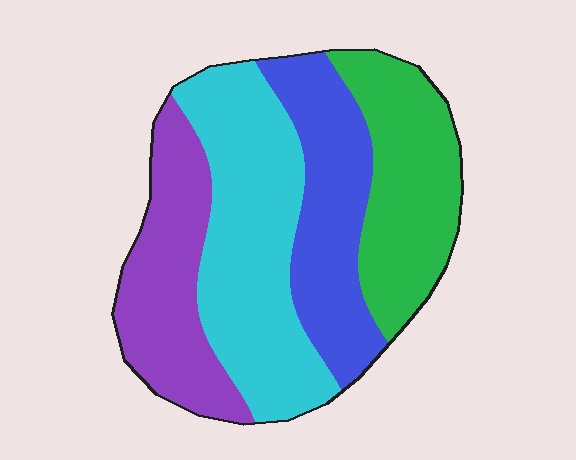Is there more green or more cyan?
Cyan.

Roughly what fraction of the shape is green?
Green covers roughly 25% of the shape.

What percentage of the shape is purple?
Purple covers about 20% of the shape.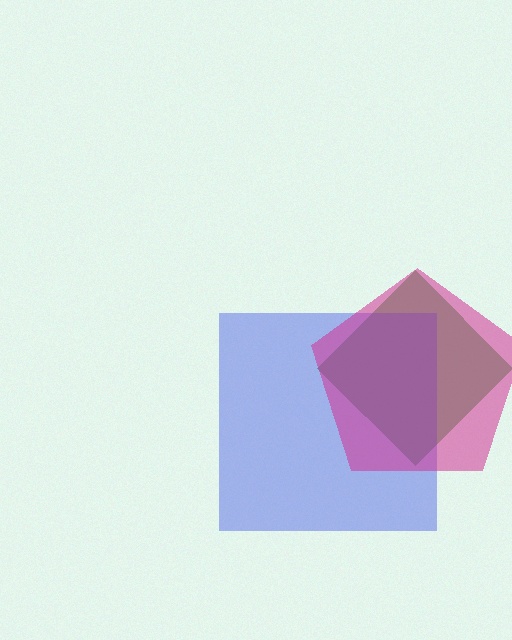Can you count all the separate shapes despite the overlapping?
Yes, there are 3 separate shapes.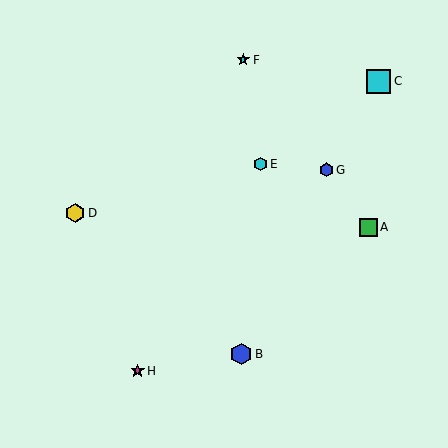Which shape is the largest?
The cyan square (labeled C) is the largest.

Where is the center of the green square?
The center of the green square is at (368, 227).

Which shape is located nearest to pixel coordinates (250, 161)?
The cyan hexagon (labeled E) at (261, 164) is nearest to that location.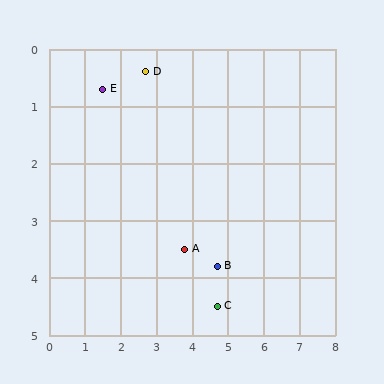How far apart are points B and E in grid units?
Points B and E are about 4.5 grid units apart.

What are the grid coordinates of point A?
Point A is at approximately (3.8, 3.5).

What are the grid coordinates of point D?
Point D is at approximately (2.7, 0.4).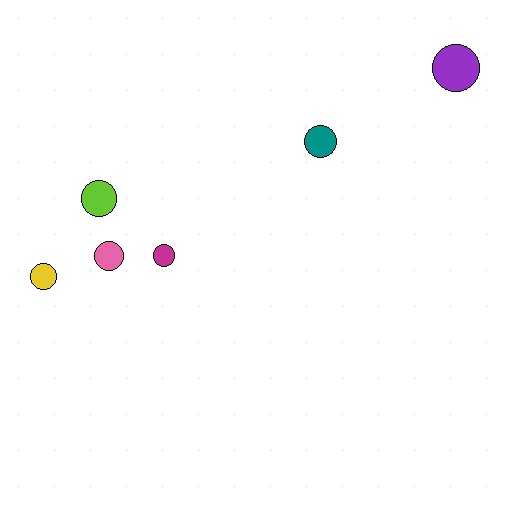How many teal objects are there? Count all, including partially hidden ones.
There is 1 teal object.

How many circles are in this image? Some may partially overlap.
There are 6 circles.